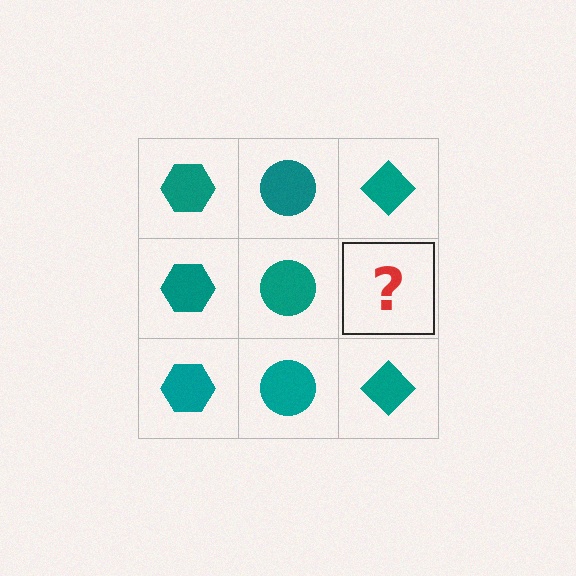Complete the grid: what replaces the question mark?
The question mark should be replaced with a teal diamond.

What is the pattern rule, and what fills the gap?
The rule is that each column has a consistent shape. The gap should be filled with a teal diamond.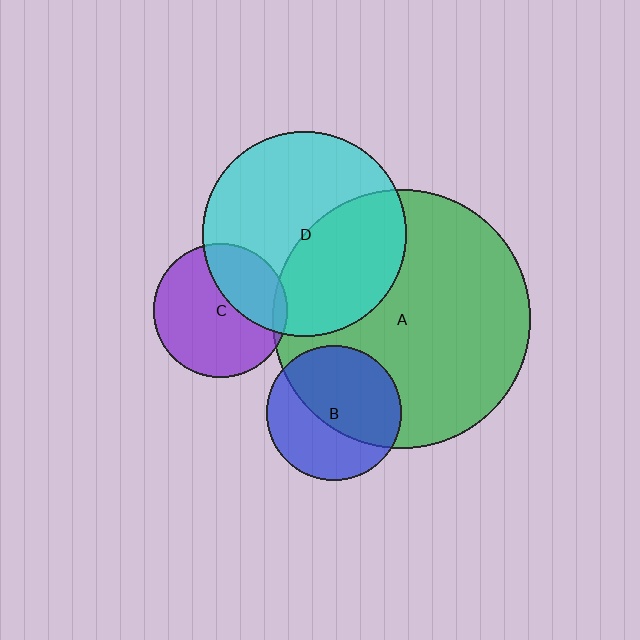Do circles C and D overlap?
Yes.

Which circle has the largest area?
Circle A (green).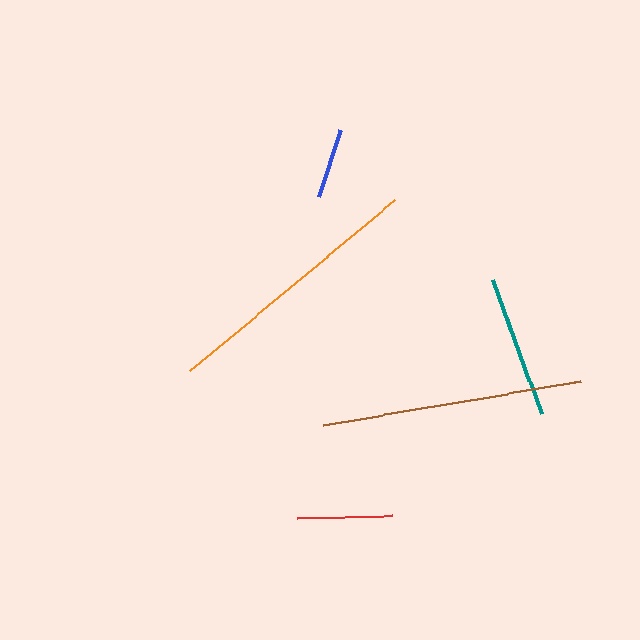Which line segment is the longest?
The orange line is the longest at approximately 267 pixels.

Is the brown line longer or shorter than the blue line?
The brown line is longer than the blue line.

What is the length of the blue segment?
The blue segment is approximately 70 pixels long.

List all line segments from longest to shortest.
From longest to shortest: orange, brown, teal, red, blue.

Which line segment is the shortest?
The blue line is the shortest at approximately 70 pixels.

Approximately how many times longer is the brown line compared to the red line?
The brown line is approximately 2.8 times the length of the red line.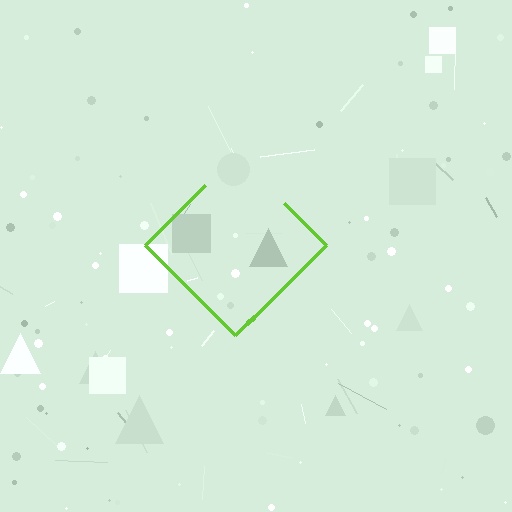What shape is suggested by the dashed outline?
The dashed outline suggests a diamond.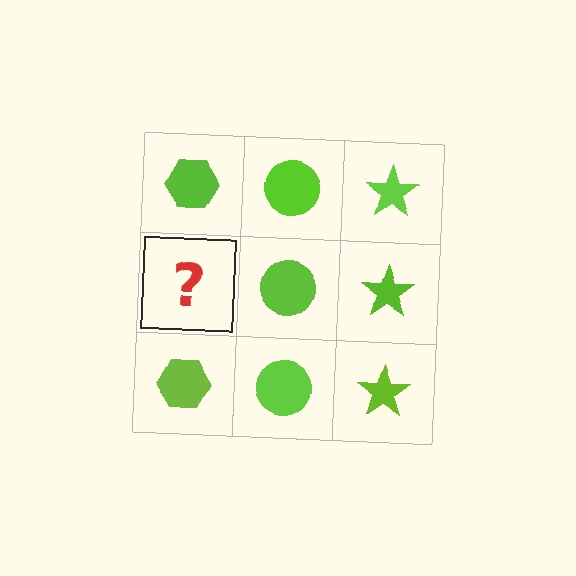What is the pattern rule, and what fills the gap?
The rule is that each column has a consistent shape. The gap should be filled with a lime hexagon.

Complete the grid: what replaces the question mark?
The question mark should be replaced with a lime hexagon.